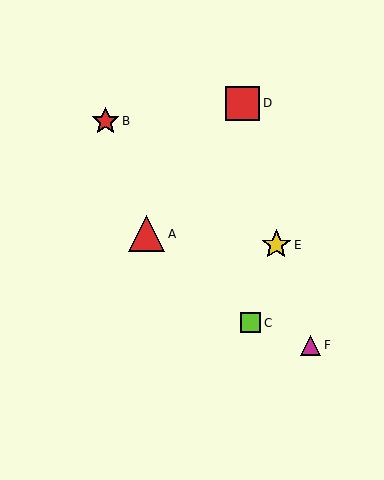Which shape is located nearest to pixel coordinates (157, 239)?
The red triangle (labeled A) at (147, 234) is nearest to that location.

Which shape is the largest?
The red triangle (labeled A) is the largest.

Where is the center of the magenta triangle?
The center of the magenta triangle is at (311, 346).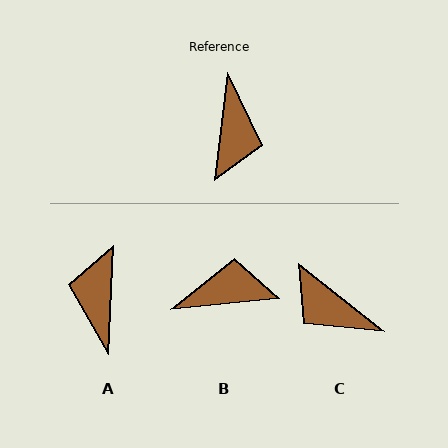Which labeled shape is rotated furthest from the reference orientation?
A, about 176 degrees away.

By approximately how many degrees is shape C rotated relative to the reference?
Approximately 122 degrees clockwise.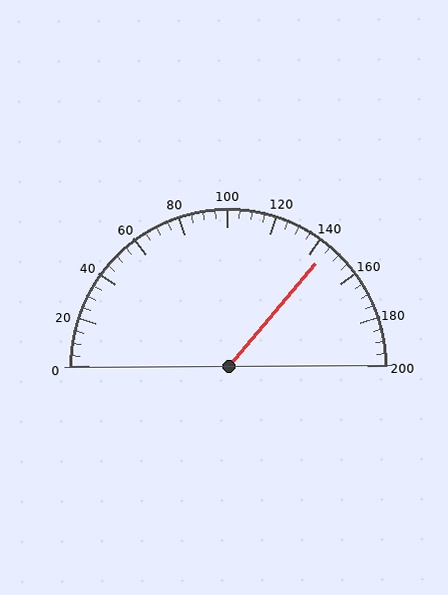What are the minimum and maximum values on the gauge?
The gauge ranges from 0 to 200.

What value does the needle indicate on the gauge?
The needle indicates approximately 145.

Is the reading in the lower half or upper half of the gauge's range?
The reading is in the upper half of the range (0 to 200).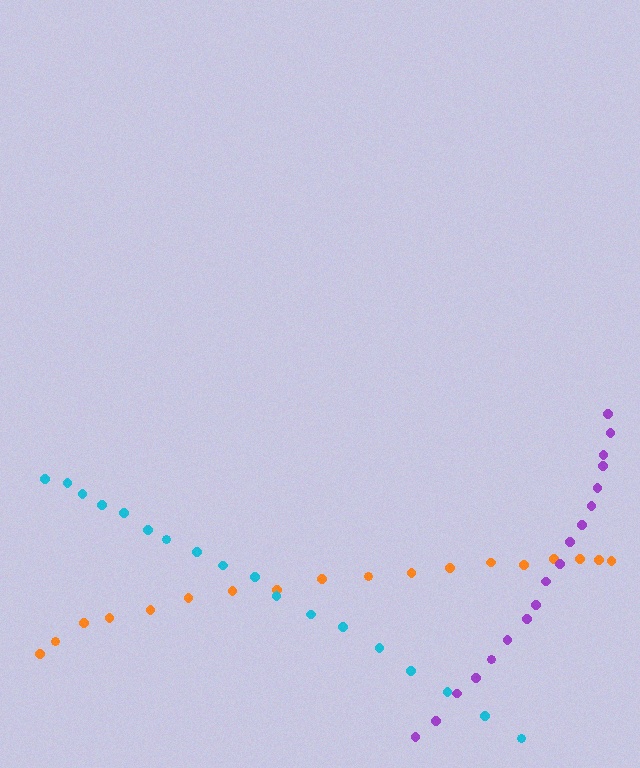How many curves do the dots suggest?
There are 3 distinct paths.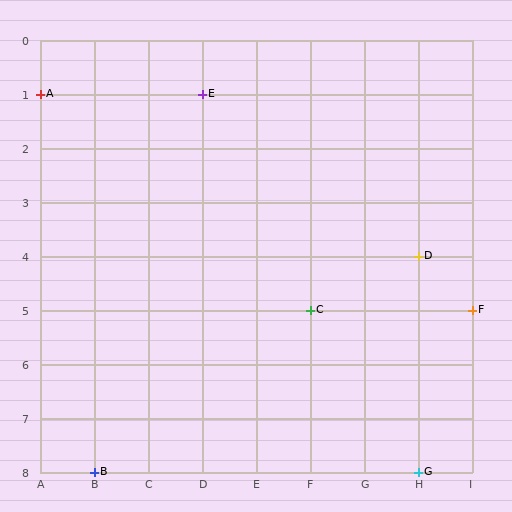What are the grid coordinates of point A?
Point A is at grid coordinates (A, 1).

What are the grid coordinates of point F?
Point F is at grid coordinates (I, 5).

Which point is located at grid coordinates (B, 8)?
Point B is at (B, 8).